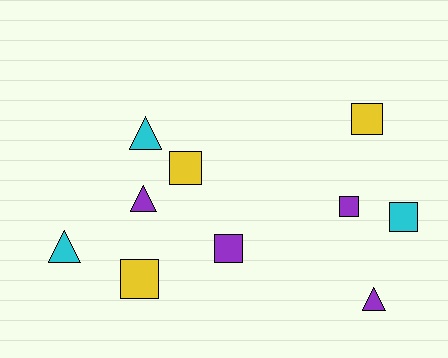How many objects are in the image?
There are 10 objects.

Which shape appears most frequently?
Square, with 6 objects.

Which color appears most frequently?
Purple, with 4 objects.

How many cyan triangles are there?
There are 2 cyan triangles.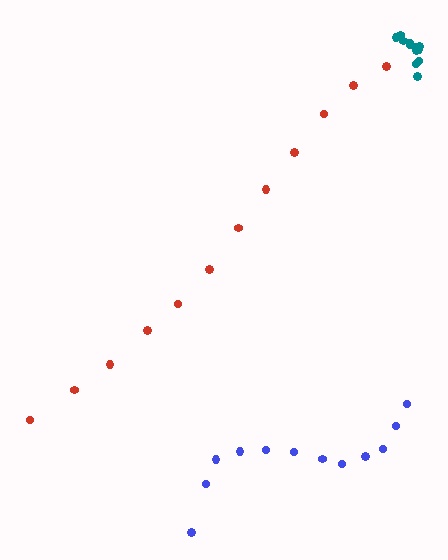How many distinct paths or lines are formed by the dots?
There are 3 distinct paths.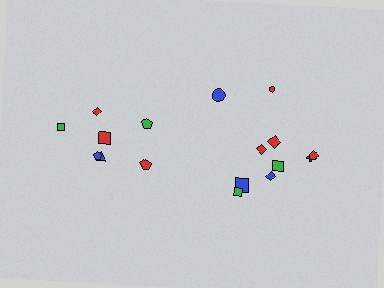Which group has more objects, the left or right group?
The right group.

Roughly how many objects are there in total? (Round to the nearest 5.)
Roughly 15 objects in total.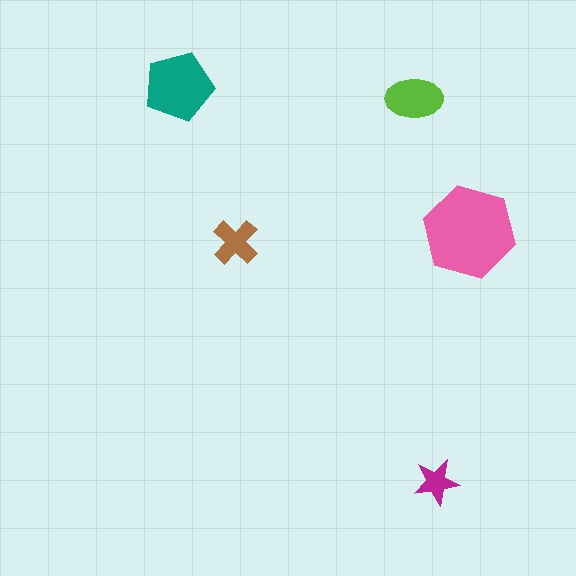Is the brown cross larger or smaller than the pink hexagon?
Smaller.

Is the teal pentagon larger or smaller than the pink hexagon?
Smaller.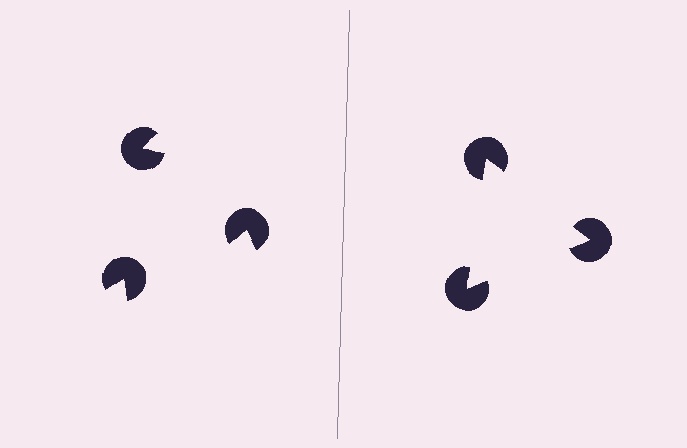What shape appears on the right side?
An illusory triangle.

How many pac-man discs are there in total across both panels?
6 — 3 on each side.